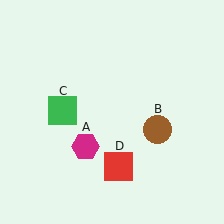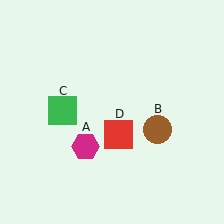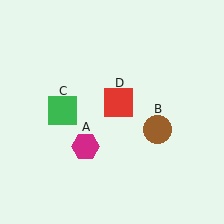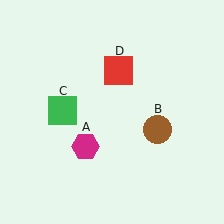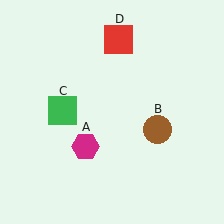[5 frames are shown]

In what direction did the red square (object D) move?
The red square (object D) moved up.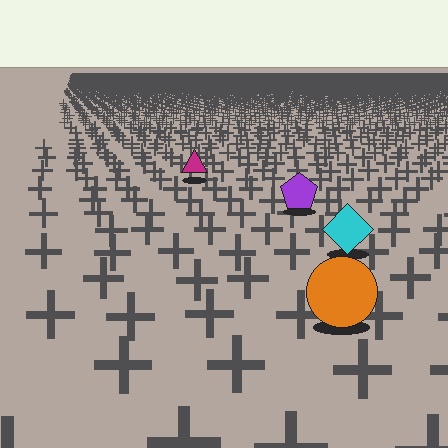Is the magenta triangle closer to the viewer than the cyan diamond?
No. The cyan diamond is closer — you can tell from the texture gradient: the ground texture is coarser near it.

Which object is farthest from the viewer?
The magenta triangle is farthest from the viewer. It appears smaller and the ground texture around it is denser.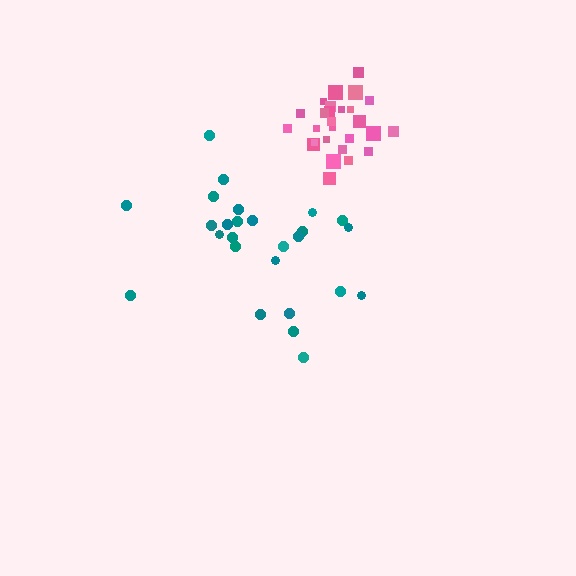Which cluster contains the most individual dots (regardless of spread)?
Pink (28).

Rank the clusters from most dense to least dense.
pink, teal.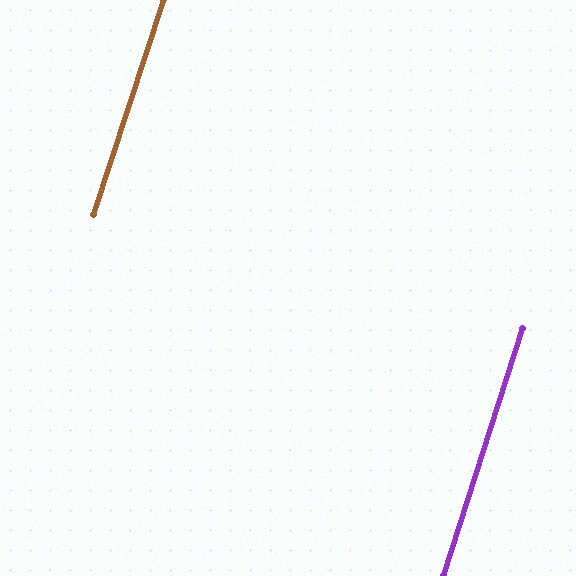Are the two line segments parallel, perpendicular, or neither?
Parallel — their directions differ by only 0.3°.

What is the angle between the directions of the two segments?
Approximately 0 degrees.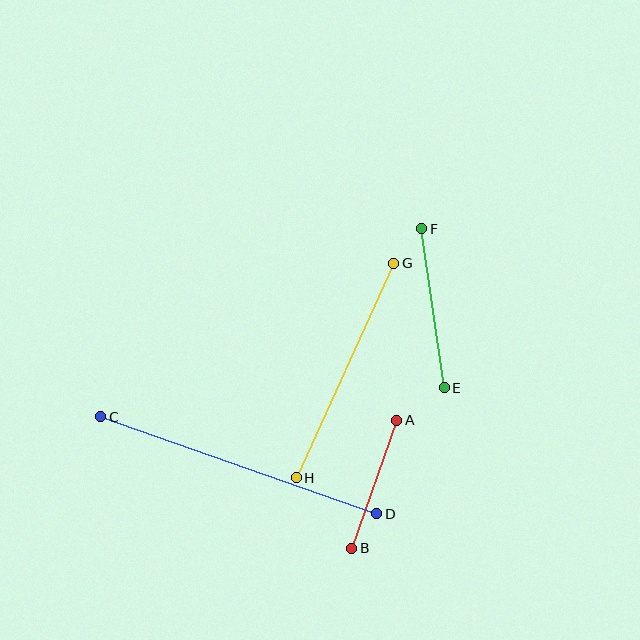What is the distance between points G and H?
The distance is approximately 236 pixels.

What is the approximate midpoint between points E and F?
The midpoint is at approximately (433, 308) pixels.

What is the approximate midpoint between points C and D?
The midpoint is at approximately (239, 465) pixels.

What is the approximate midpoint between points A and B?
The midpoint is at approximately (374, 484) pixels.